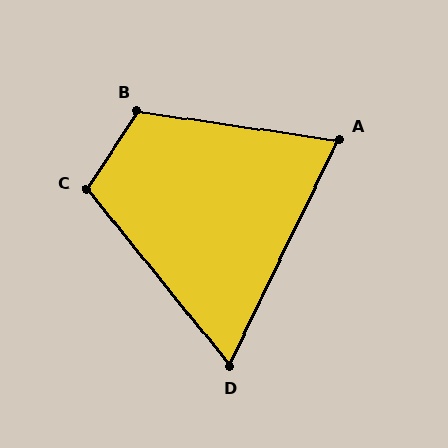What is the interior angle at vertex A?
Approximately 72 degrees (acute).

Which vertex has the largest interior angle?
B, at approximately 115 degrees.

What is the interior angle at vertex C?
Approximately 108 degrees (obtuse).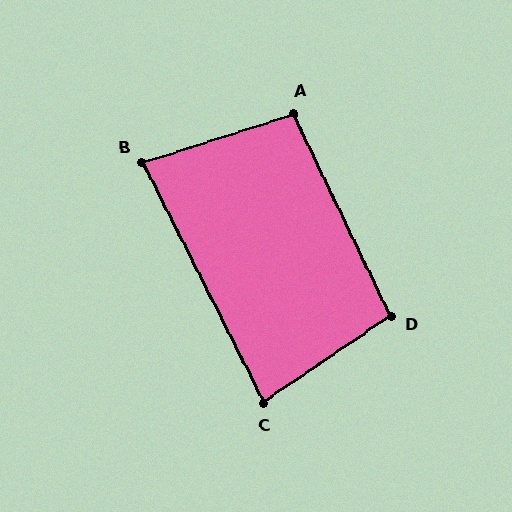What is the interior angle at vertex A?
Approximately 98 degrees (obtuse).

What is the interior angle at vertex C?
Approximately 82 degrees (acute).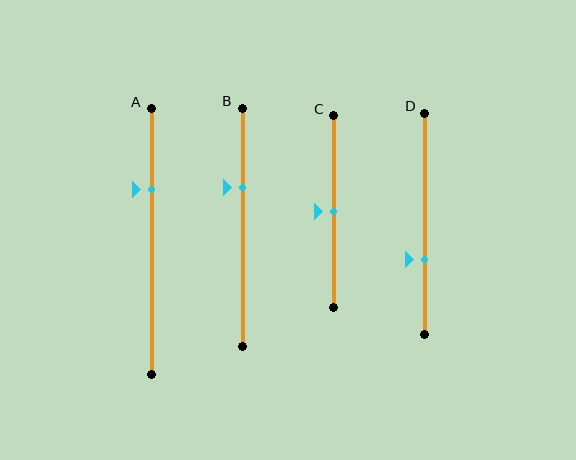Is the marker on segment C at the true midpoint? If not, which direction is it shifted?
Yes, the marker on segment C is at the true midpoint.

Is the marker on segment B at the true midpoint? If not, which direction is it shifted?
No, the marker on segment B is shifted upward by about 17% of the segment length.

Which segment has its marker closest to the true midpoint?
Segment C has its marker closest to the true midpoint.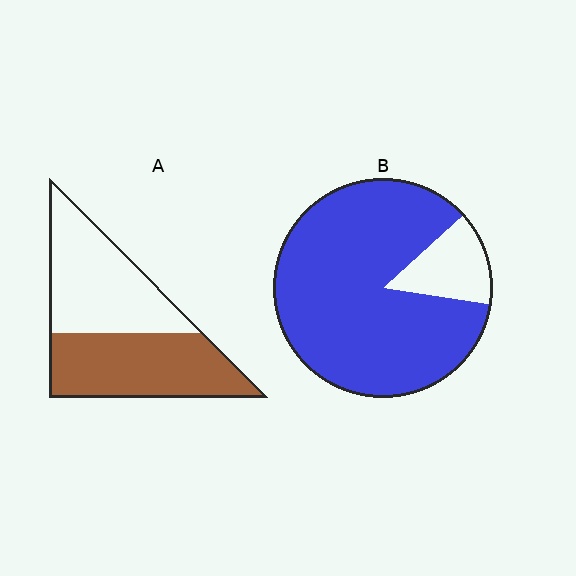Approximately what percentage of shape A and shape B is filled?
A is approximately 50% and B is approximately 85%.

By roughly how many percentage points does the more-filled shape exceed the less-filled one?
By roughly 35 percentage points (B over A).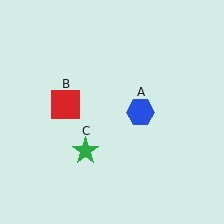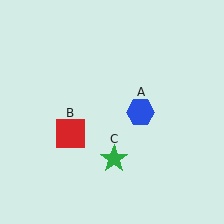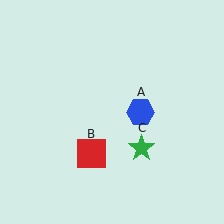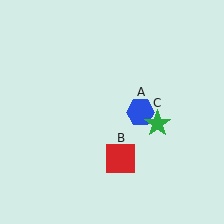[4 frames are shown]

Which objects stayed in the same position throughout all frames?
Blue hexagon (object A) remained stationary.